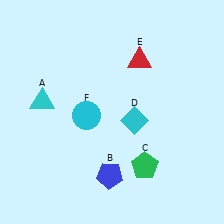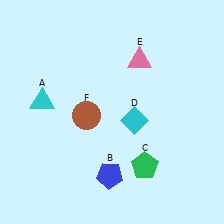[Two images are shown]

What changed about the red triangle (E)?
In Image 1, E is red. In Image 2, it changed to pink.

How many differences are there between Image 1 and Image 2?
There are 2 differences between the two images.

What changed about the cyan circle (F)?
In Image 1, F is cyan. In Image 2, it changed to brown.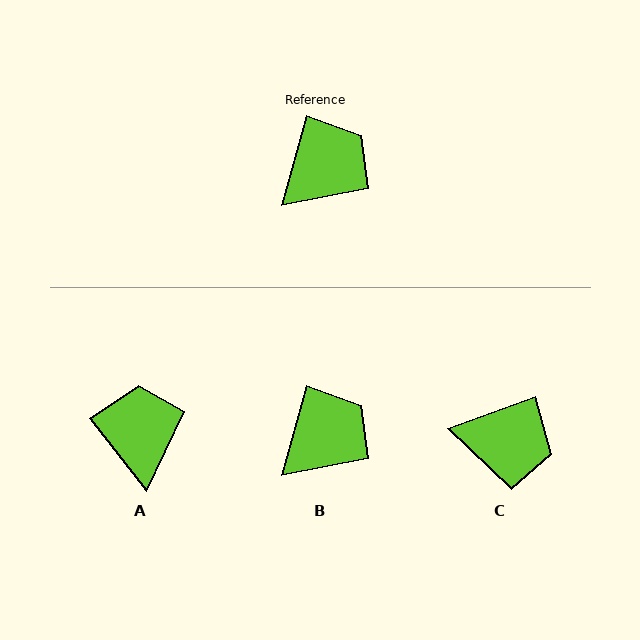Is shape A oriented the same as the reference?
No, it is off by about 54 degrees.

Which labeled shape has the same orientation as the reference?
B.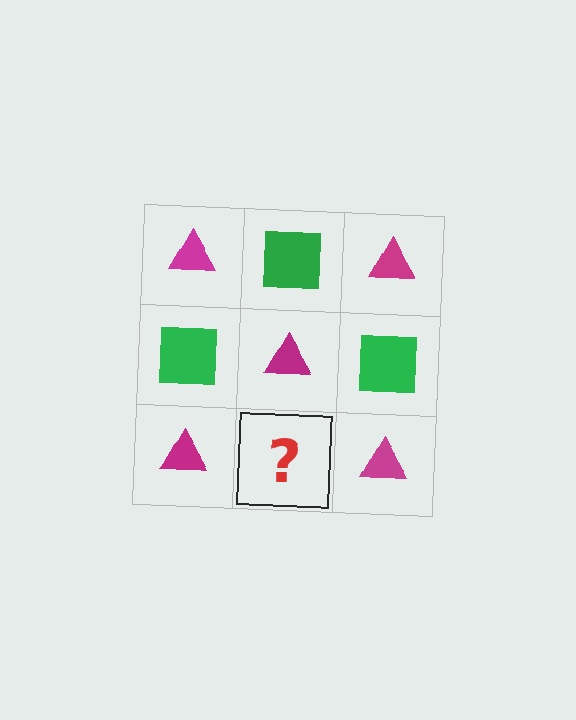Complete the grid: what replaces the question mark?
The question mark should be replaced with a green square.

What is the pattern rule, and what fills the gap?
The rule is that it alternates magenta triangle and green square in a checkerboard pattern. The gap should be filled with a green square.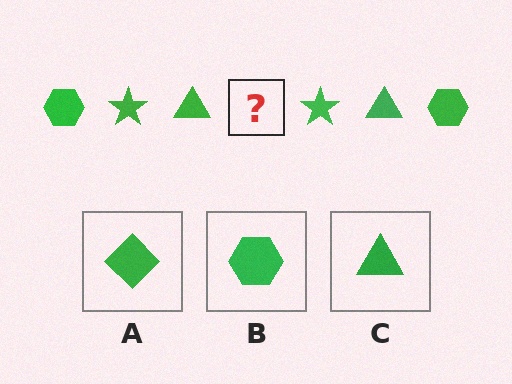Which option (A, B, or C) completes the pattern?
B.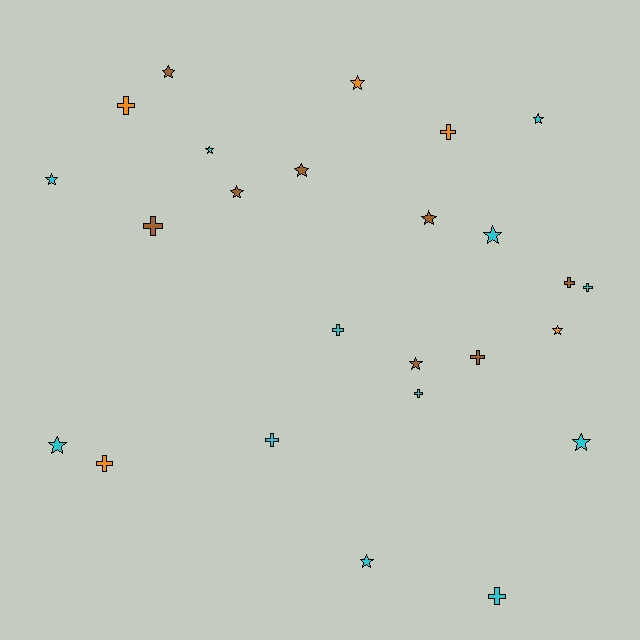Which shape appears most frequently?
Star, with 14 objects.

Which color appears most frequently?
Cyan, with 12 objects.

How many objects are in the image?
There are 25 objects.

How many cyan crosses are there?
There are 5 cyan crosses.